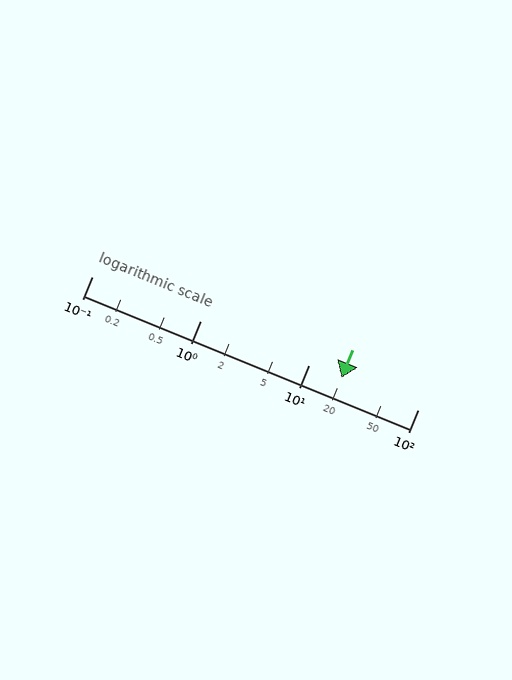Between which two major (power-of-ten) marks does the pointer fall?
The pointer is between 10 and 100.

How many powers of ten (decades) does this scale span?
The scale spans 3 decades, from 0.1 to 100.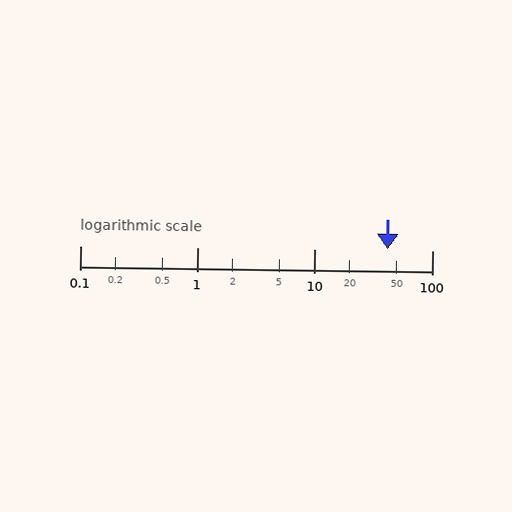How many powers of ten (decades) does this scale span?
The scale spans 3 decades, from 0.1 to 100.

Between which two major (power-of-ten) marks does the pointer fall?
The pointer is between 10 and 100.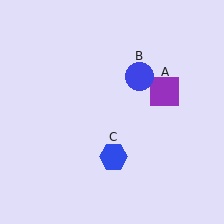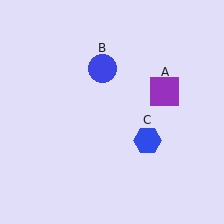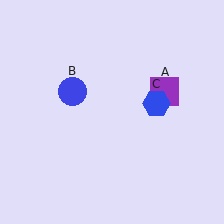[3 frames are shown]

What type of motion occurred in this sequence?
The blue circle (object B), blue hexagon (object C) rotated counterclockwise around the center of the scene.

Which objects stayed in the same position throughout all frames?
Purple square (object A) remained stationary.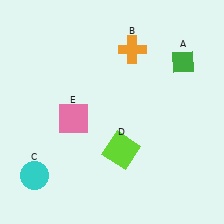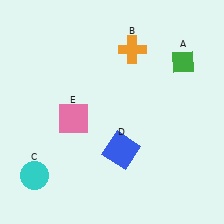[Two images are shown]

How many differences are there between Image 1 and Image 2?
There is 1 difference between the two images.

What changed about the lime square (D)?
In Image 1, D is lime. In Image 2, it changed to blue.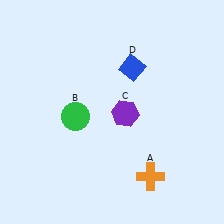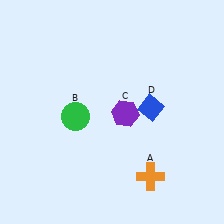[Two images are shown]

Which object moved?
The blue diamond (D) moved down.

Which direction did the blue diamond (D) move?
The blue diamond (D) moved down.